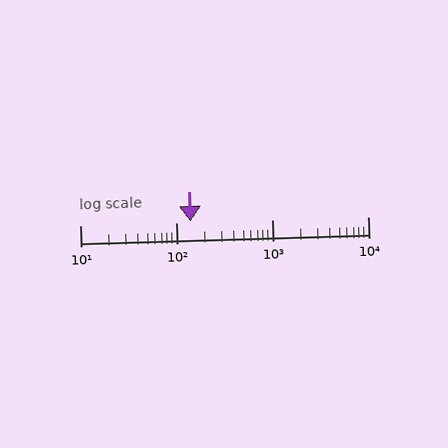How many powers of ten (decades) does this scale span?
The scale spans 3 decades, from 10 to 10000.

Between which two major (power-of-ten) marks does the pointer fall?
The pointer is between 100 and 1000.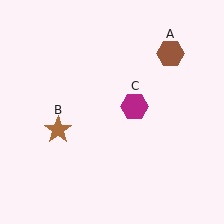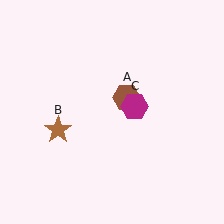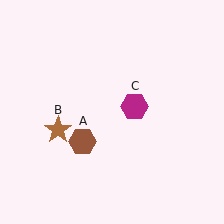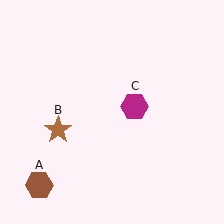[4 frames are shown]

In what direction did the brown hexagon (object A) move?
The brown hexagon (object A) moved down and to the left.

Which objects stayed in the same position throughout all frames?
Brown star (object B) and magenta hexagon (object C) remained stationary.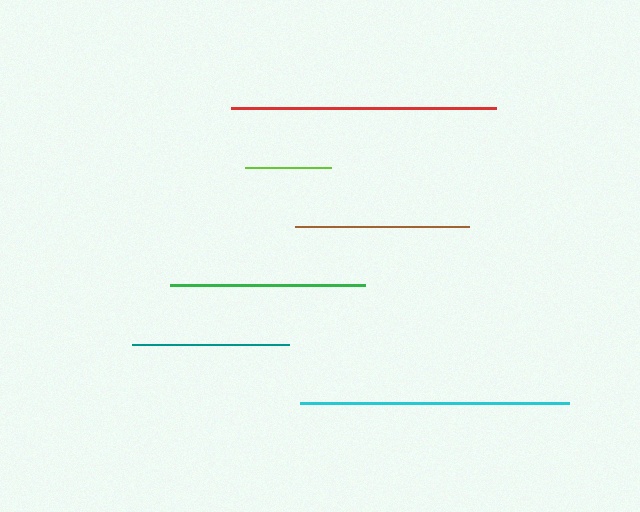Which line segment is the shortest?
The lime line is the shortest at approximately 86 pixels.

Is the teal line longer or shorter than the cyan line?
The cyan line is longer than the teal line.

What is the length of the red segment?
The red segment is approximately 266 pixels long.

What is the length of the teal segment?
The teal segment is approximately 158 pixels long.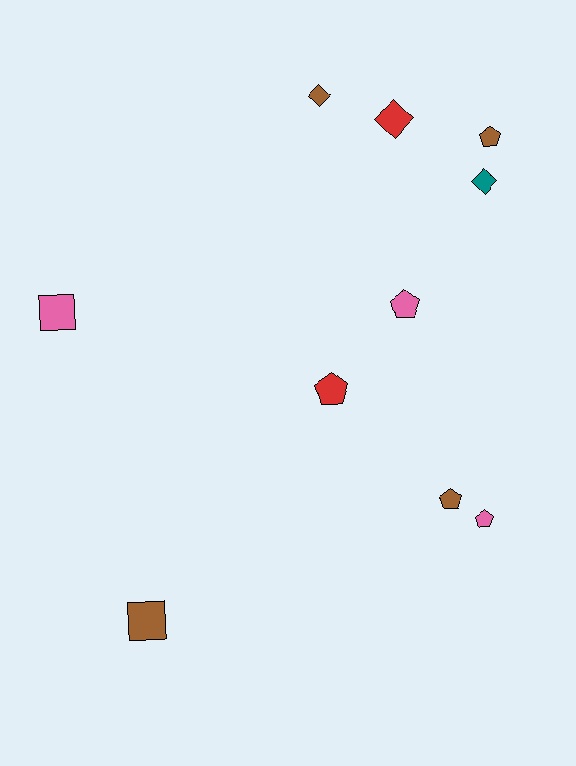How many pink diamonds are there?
There are no pink diamonds.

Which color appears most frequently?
Brown, with 4 objects.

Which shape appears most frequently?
Pentagon, with 5 objects.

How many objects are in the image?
There are 10 objects.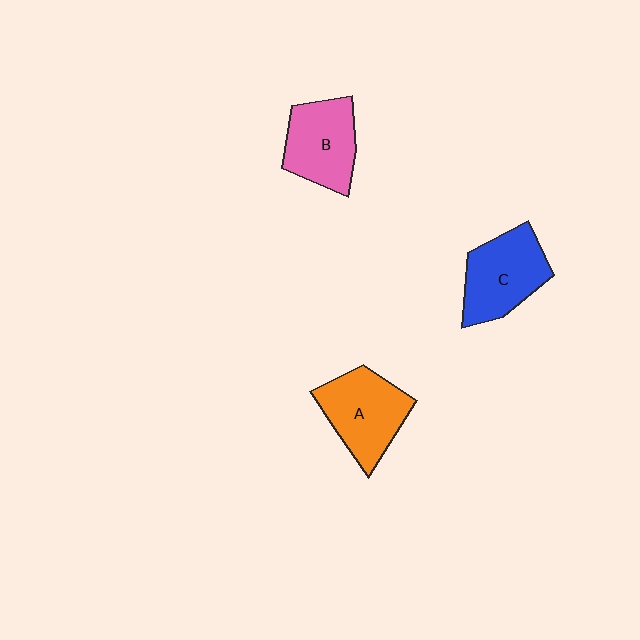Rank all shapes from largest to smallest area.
From largest to smallest: A (orange), C (blue), B (pink).